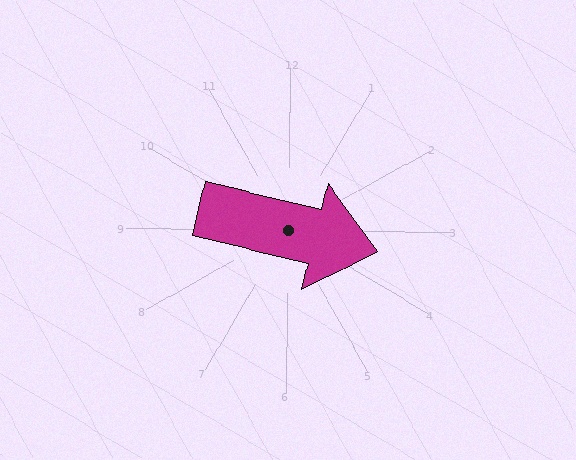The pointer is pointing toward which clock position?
Roughly 3 o'clock.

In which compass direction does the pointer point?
East.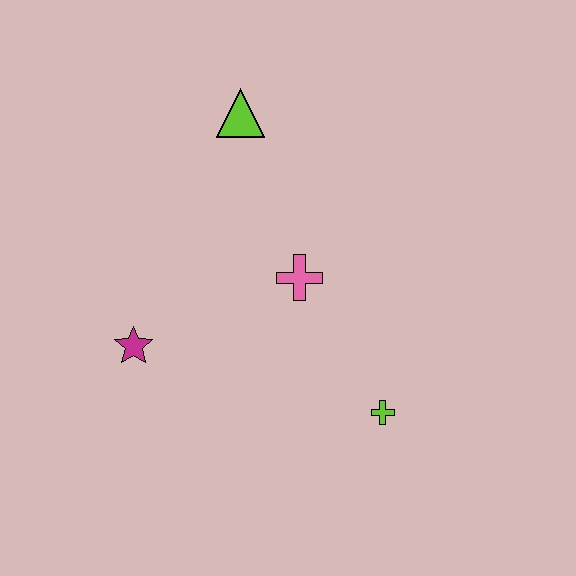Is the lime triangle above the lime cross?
Yes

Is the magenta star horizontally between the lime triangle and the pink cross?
No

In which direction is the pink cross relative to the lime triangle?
The pink cross is below the lime triangle.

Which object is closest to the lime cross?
The pink cross is closest to the lime cross.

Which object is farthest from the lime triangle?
The lime cross is farthest from the lime triangle.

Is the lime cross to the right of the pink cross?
Yes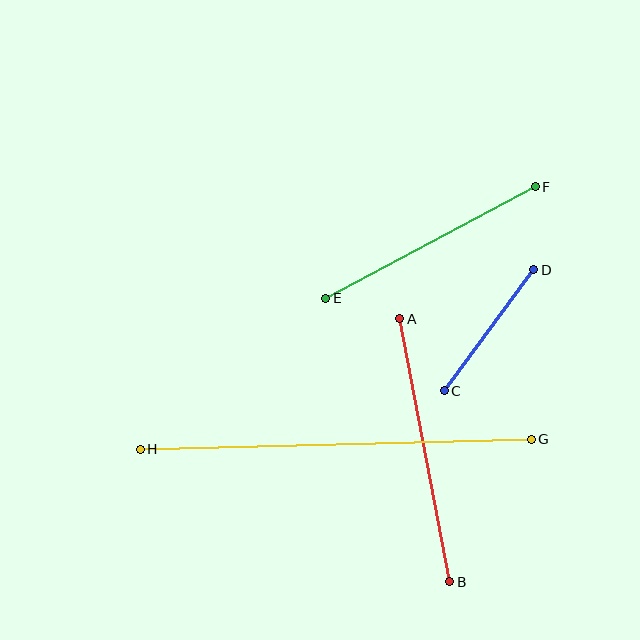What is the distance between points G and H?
The distance is approximately 391 pixels.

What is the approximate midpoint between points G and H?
The midpoint is at approximately (336, 444) pixels.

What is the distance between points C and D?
The distance is approximately 151 pixels.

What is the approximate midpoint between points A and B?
The midpoint is at approximately (425, 450) pixels.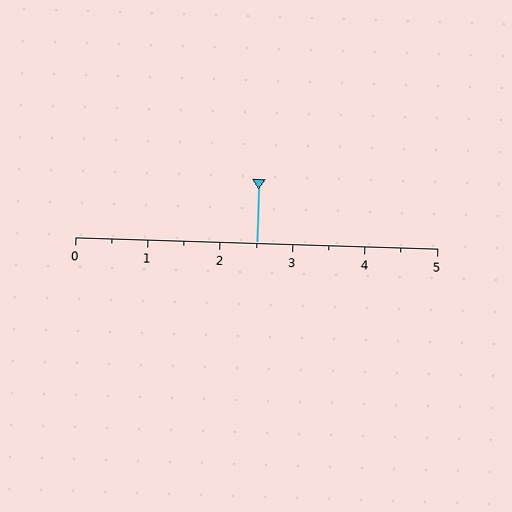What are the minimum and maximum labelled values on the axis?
The axis runs from 0 to 5.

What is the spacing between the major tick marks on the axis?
The major ticks are spaced 1 apart.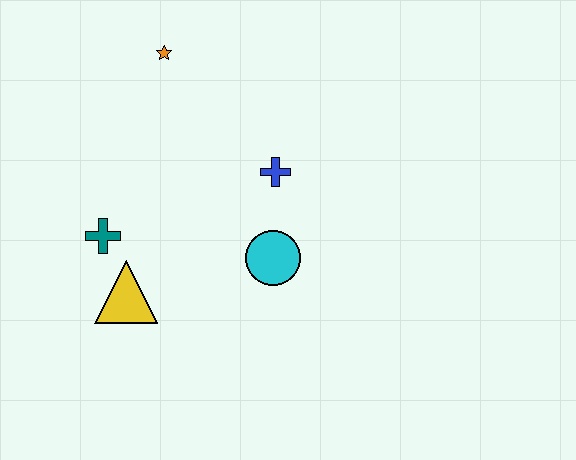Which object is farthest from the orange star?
The yellow triangle is farthest from the orange star.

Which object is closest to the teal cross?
The yellow triangle is closest to the teal cross.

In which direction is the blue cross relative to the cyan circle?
The blue cross is above the cyan circle.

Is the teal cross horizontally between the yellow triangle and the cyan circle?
No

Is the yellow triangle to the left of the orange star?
Yes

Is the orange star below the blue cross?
No